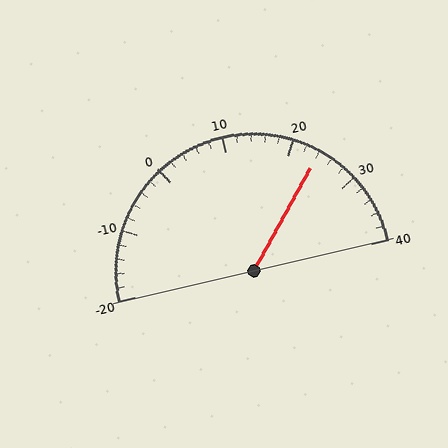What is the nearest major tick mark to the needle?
The nearest major tick mark is 20.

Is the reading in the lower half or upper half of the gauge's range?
The reading is in the upper half of the range (-20 to 40).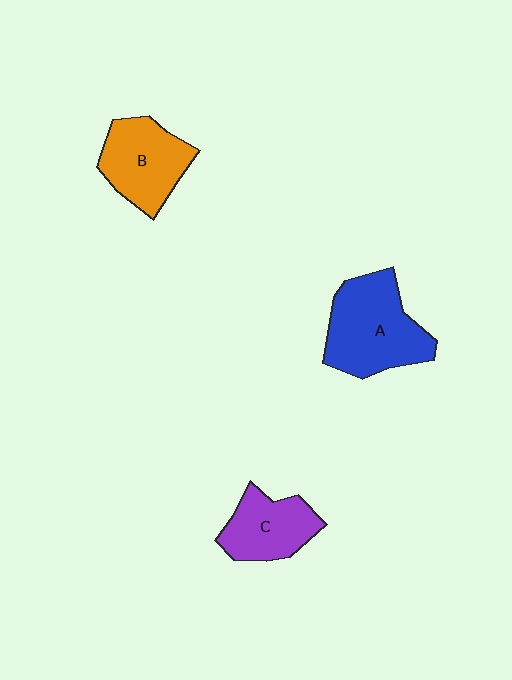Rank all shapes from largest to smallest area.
From largest to smallest: A (blue), B (orange), C (purple).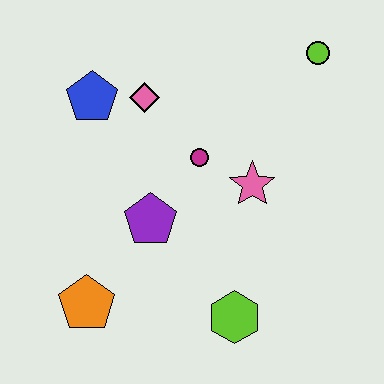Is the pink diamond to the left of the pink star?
Yes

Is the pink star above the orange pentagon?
Yes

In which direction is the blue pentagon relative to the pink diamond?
The blue pentagon is to the left of the pink diamond.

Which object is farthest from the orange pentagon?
The lime circle is farthest from the orange pentagon.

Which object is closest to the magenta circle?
The pink star is closest to the magenta circle.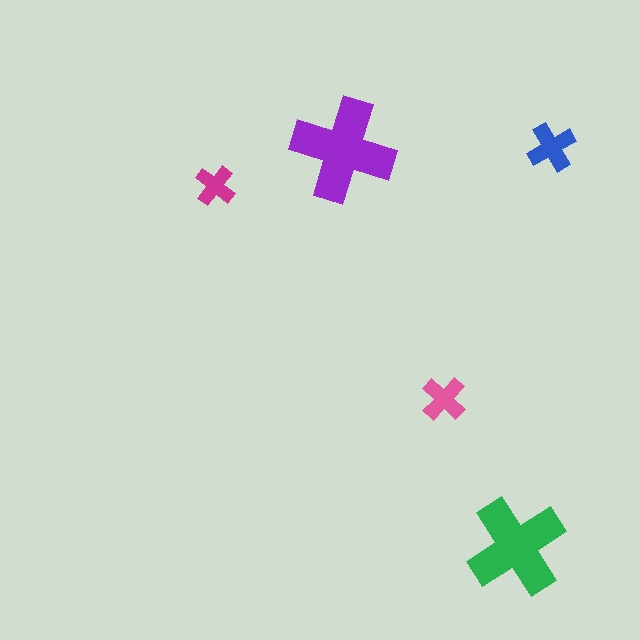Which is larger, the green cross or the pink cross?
The green one.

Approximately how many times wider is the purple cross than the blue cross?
About 2 times wider.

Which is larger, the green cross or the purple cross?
The purple one.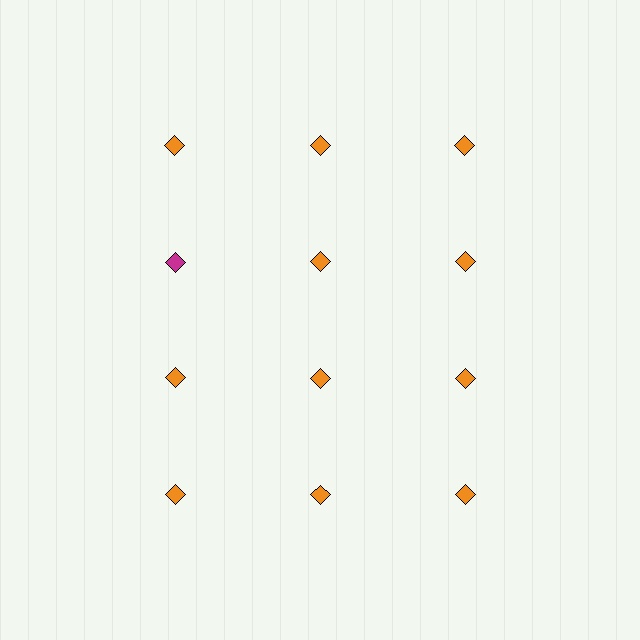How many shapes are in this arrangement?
There are 12 shapes arranged in a grid pattern.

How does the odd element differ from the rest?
It has a different color: magenta instead of orange.